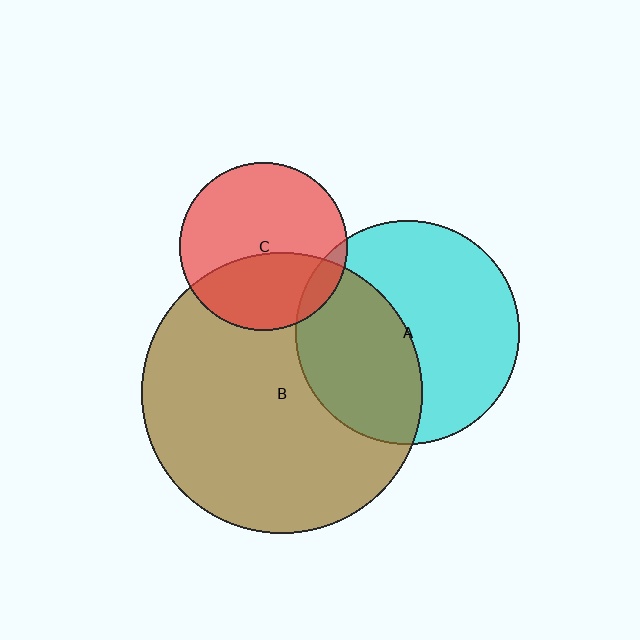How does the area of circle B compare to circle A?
Approximately 1.6 times.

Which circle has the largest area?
Circle B (brown).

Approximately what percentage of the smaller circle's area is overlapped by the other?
Approximately 40%.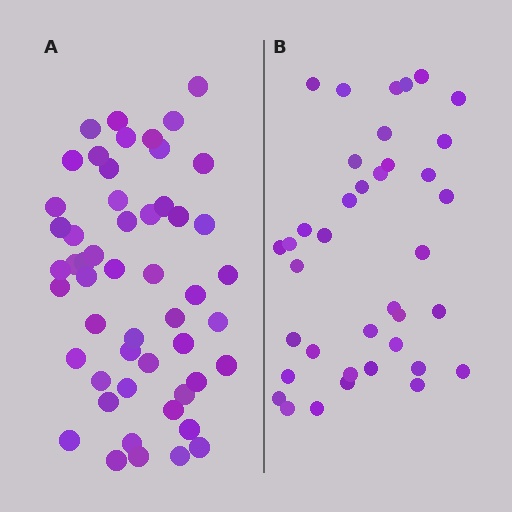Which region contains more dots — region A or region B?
Region A (the left region) has more dots.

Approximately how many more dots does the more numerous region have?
Region A has approximately 15 more dots than region B.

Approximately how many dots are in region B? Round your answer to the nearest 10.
About 40 dots. (The exact count is 38, which rounds to 40.)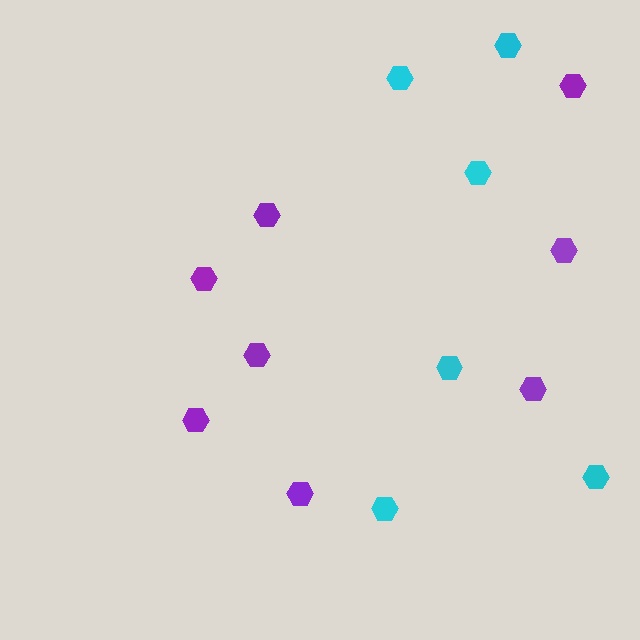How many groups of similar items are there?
There are 2 groups: one group of cyan hexagons (6) and one group of purple hexagons (8).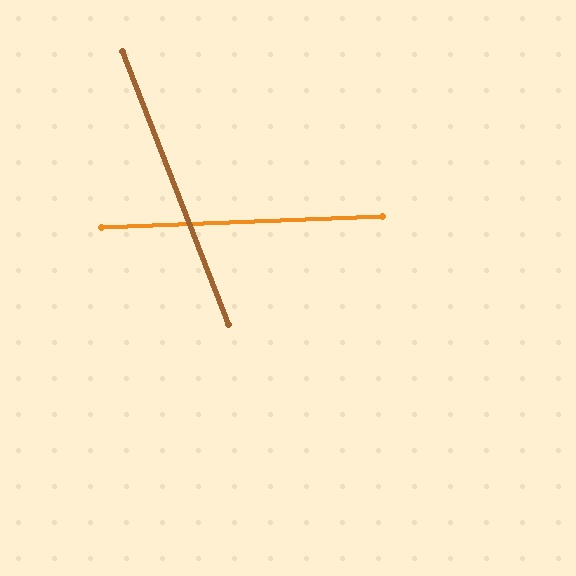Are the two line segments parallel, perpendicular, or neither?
Neither parallel nor perpendicular — they differ by about 71°.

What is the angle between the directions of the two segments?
Approximately 71 degrees.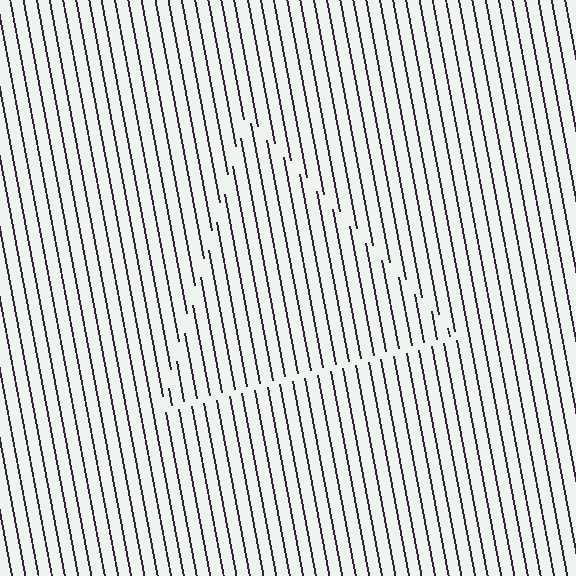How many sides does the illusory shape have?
3 sides — the line-ends trace a triangle.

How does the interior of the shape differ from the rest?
The interior of the shape contains the same grating, shifted by half a period — the contour is defined by the phase discontinuity where line-ends from the inner and outer gratings abut.